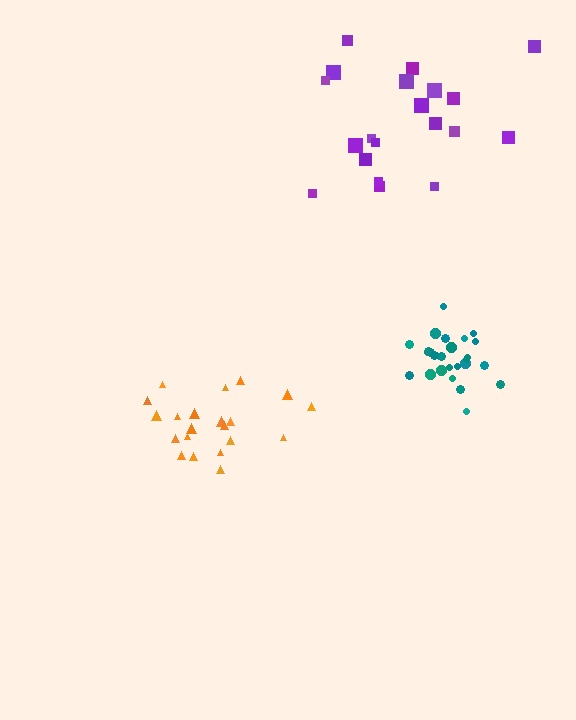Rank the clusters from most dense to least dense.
teal, orange, purple.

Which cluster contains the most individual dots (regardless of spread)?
Teal (26).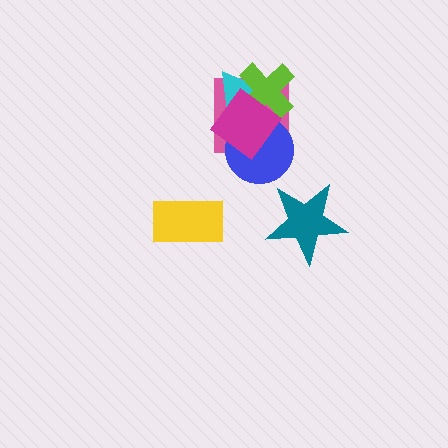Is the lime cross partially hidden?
Yes, it is partially covered by another shape.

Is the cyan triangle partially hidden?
Yes, it is partially covered by another shape.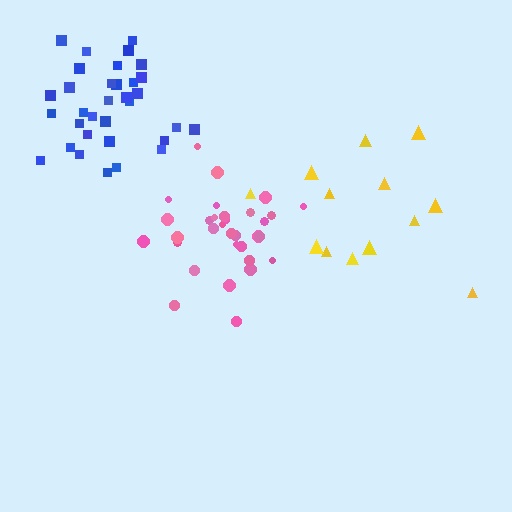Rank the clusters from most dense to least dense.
pink, blue, yellow.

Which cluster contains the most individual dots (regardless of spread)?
Blue (33).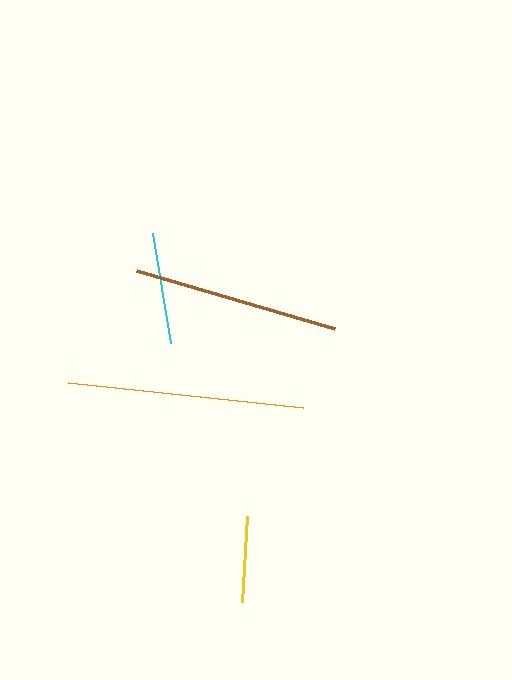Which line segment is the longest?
The orange line is the longest at approximately 236 pixels.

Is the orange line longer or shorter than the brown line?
The orange line is longer than the brown line.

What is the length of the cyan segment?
The cyan segment is approximately 112 pixels long.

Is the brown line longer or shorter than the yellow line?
The brown line is longer than the yellow line.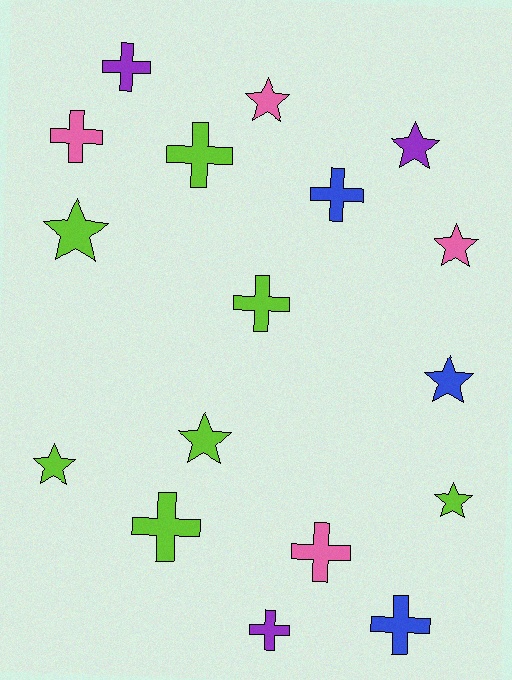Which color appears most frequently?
Lime, with 7 objects.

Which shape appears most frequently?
Cross, with 9 objects.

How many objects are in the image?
There are 17 objects.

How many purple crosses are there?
There are 2 purple crosses.